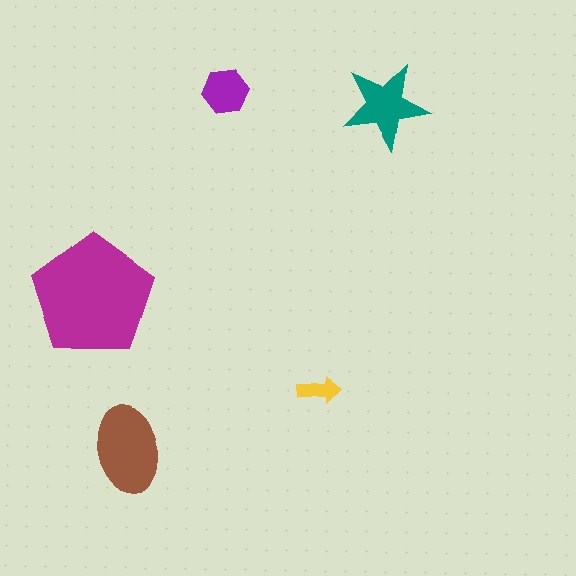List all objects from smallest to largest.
The yellow arrow, the purple hexagon, the teal star, the brown ellipse, the magenta pentagon.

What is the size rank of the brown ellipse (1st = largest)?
2nd.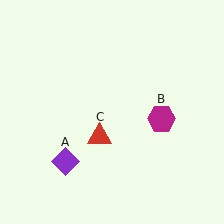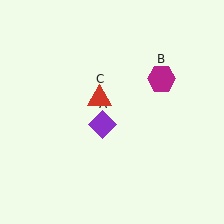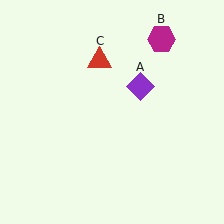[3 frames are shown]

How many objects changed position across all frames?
3 objects changed position: purple diamond (object A), magenta hexagon (object B), red triangle (object C).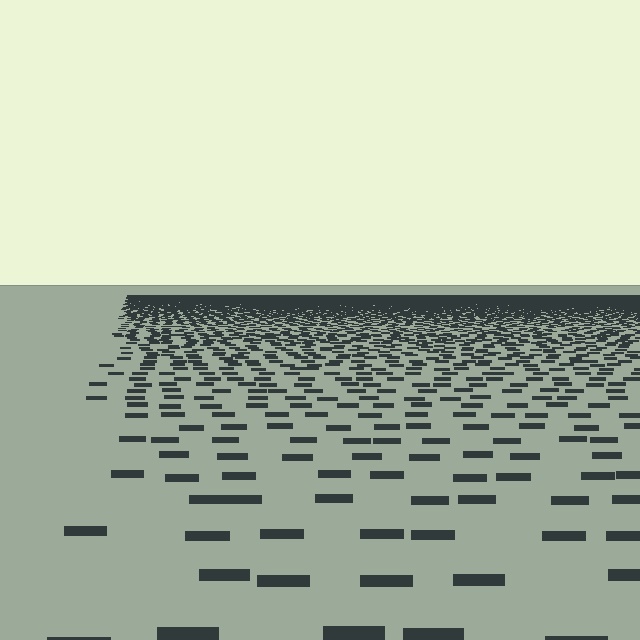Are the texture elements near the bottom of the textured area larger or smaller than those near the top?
Larger. Near the bottom, elements are closer to the viewer and appear at a bigger on-screen size.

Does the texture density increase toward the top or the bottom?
Density increases toward the top.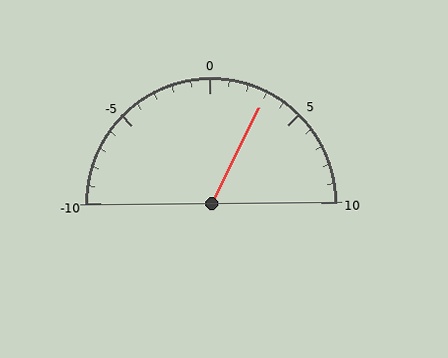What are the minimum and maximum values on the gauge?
The gauge ranges from -10 to 10.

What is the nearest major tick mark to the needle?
The nearest major tick mark is 5.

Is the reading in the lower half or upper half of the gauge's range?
The reading is in the upper half of the range (-10 to 10).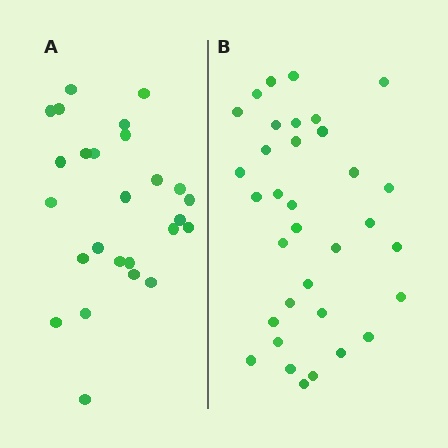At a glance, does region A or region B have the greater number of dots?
Region B (the right region) has more dots.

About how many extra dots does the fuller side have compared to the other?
Region B has roughly 8 or so more dots than region A.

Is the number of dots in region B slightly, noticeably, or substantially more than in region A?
Region B has noticeably more, but not dramatically so. The ratio is roughly 1.3 to 1.